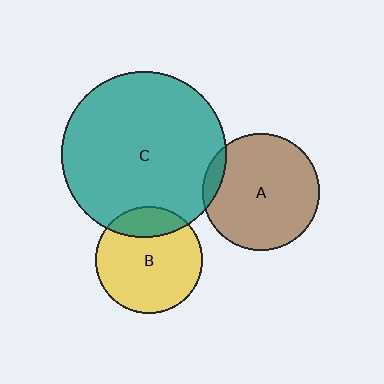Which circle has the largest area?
Circle C (teal).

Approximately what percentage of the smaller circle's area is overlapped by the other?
Approximately 10%.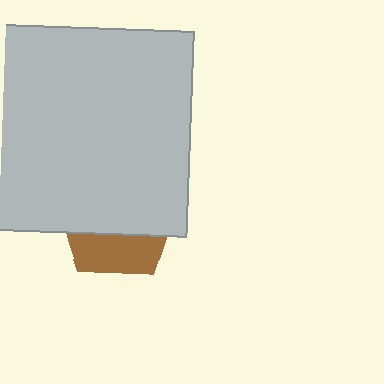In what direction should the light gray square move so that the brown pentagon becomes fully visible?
The light gray square should move up. That is the shortest direction to clear the overlap and leave the brown pentagon fully visible.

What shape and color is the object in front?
The object in front is a light gray square.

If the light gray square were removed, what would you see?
You would see the complete brown pentagon.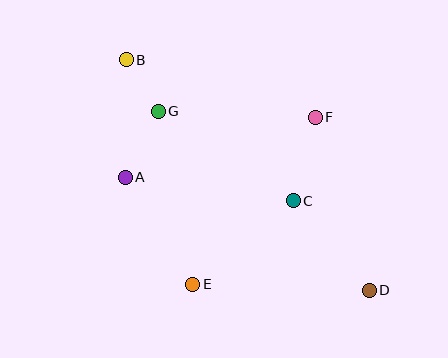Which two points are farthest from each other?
Points B and D are farthest from each other.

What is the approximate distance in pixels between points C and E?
The distance between C and E is approximately 131 pixels.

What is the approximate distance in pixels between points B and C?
The distance between B and C is approximately 218 pixels.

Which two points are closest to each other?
Points B and G are closest to each other.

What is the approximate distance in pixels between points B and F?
The distance between B and F is approximately 198 pixels.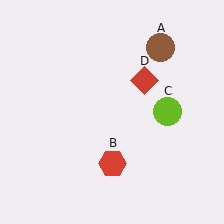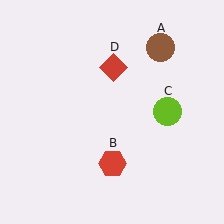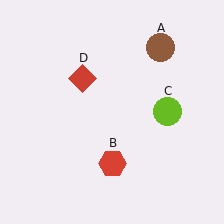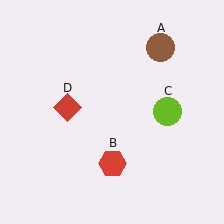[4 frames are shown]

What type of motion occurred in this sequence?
The red diamond (object D) rotated counterclockwise around the center of the scene.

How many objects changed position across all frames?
1 object changed position: red diamond (object D).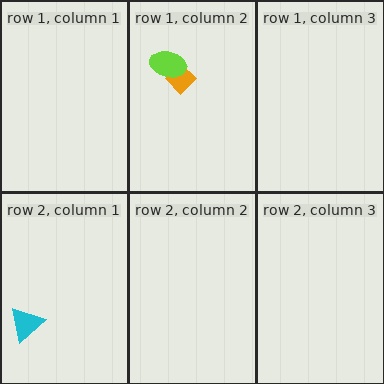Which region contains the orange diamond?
The row 1, column 2 region.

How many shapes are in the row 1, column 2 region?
2.